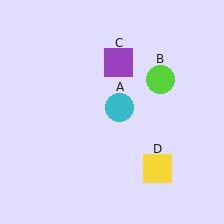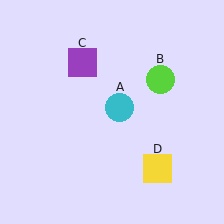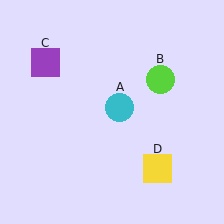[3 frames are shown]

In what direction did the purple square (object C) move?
The purple square (object C) moved left.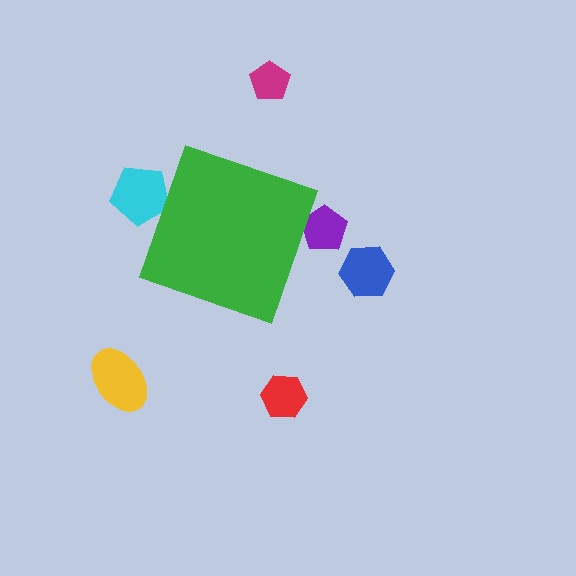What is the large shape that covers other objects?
A green diamond.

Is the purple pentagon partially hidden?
Yes, the purple pentagon is partially hidden behind the green diamond.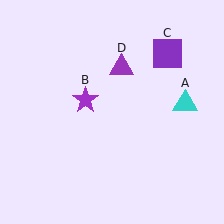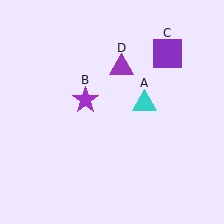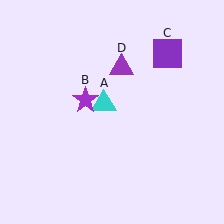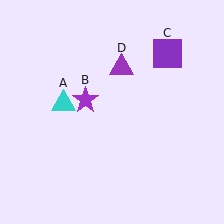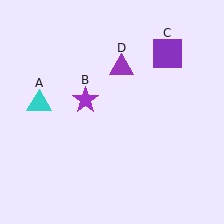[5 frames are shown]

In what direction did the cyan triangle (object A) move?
The cyan triangle (object A) moved left.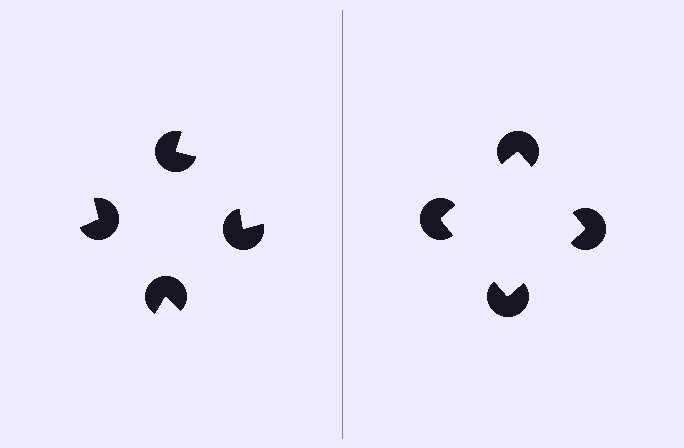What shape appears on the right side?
An illusory square.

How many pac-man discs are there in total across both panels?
8 — 4 on each side.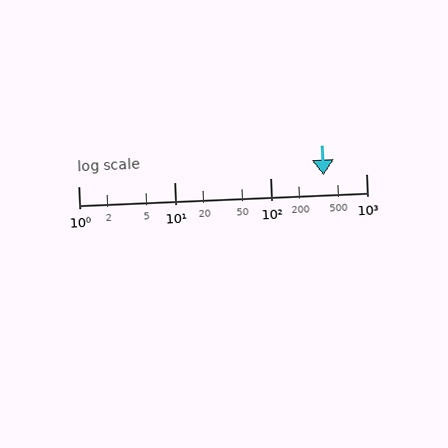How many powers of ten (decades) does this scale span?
The scale spans 3 decades, from 1 to 1000.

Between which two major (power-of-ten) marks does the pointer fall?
The pointer is between 100 and 1000.